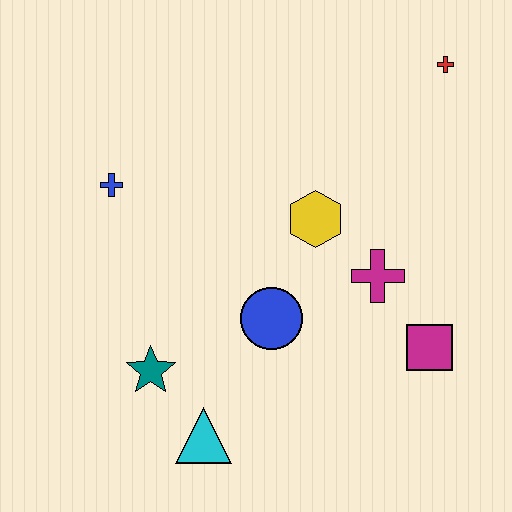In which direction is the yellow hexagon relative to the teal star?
The yellow hexagon is to the right of the teal star.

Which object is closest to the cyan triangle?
The teal star is closest to the cyan triangle.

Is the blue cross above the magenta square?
Yes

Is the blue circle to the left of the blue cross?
No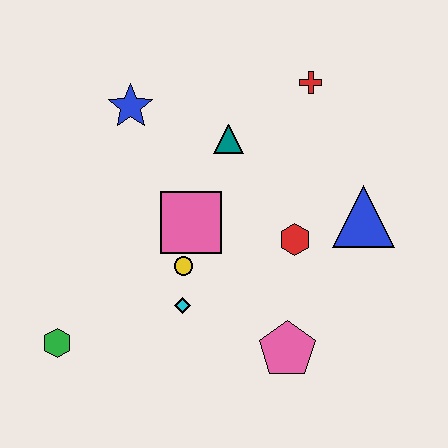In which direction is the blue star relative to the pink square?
The blue star is above the pink square.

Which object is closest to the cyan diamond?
The yellow circle is closest to the cyan diamond.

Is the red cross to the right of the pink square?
Yes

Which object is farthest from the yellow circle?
The red cross is farthest from the yellow circle.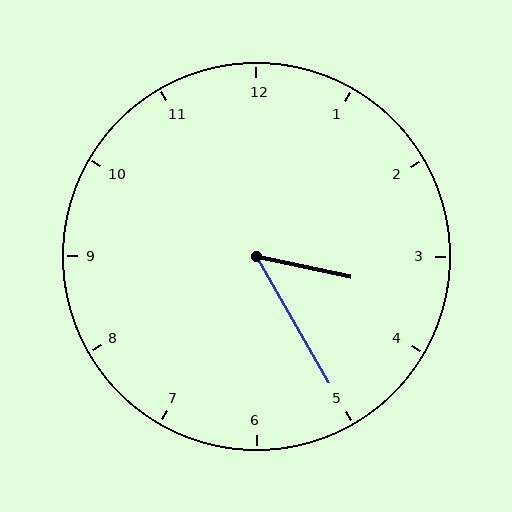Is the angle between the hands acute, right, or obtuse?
It is acute.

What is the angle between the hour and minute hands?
Approximately 48 degrees.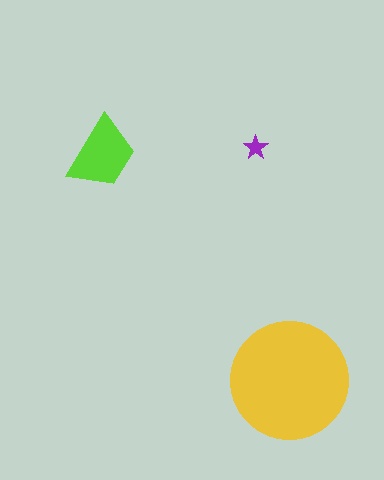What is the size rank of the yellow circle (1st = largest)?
1st.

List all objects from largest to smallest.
The yellow circle, the lime trapezoid, the purple star.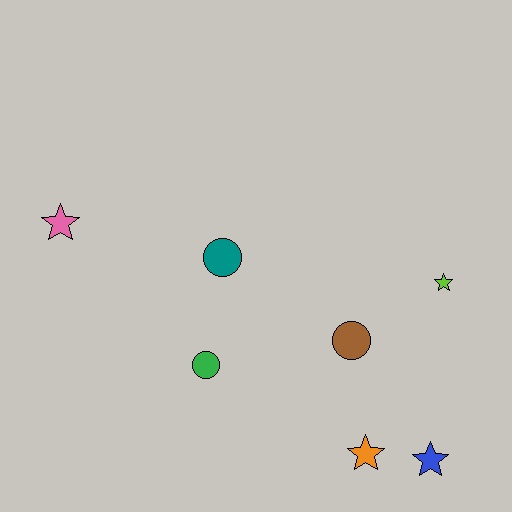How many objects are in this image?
There are 7 objects.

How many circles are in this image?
There are 3 circles.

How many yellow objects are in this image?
There are no yellow objects.